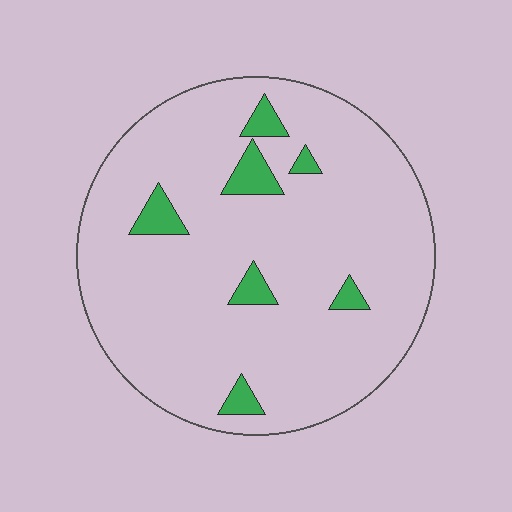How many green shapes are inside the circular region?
7.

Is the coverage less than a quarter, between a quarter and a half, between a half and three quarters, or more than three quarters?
Less than a quarter.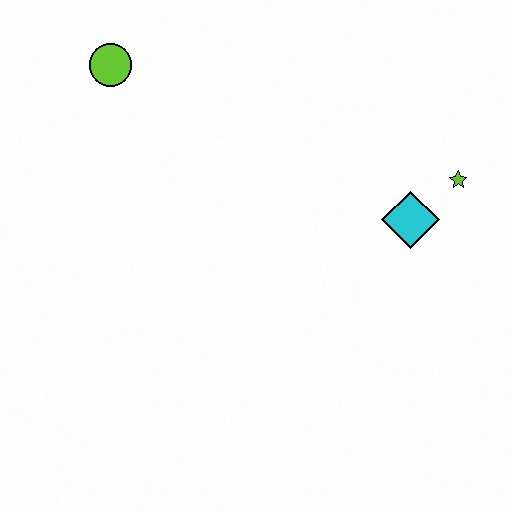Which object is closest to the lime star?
The cyan diamond is closest to the lime star.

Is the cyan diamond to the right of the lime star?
No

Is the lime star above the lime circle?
No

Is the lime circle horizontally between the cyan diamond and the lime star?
No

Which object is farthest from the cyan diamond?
The lime circle is farthest from the cyan diamond.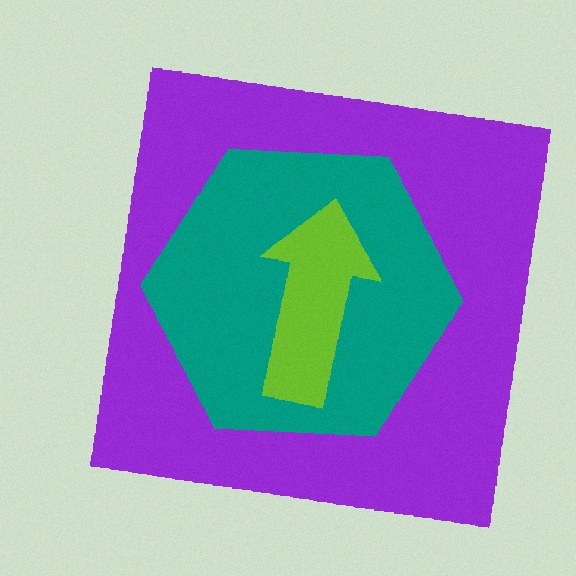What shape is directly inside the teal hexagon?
The lime arrow.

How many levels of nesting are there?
3.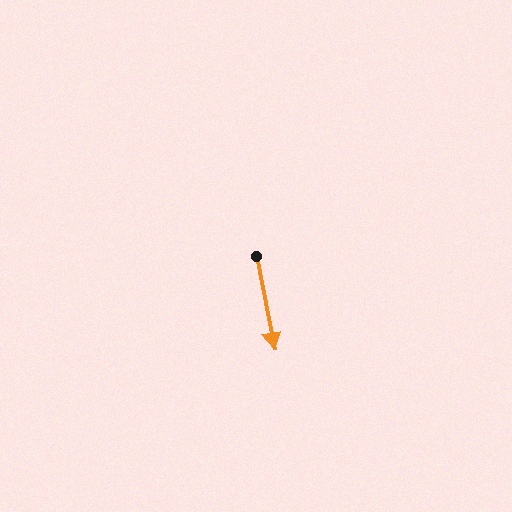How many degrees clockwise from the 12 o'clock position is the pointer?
Approximately 169 degrees.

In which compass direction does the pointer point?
South.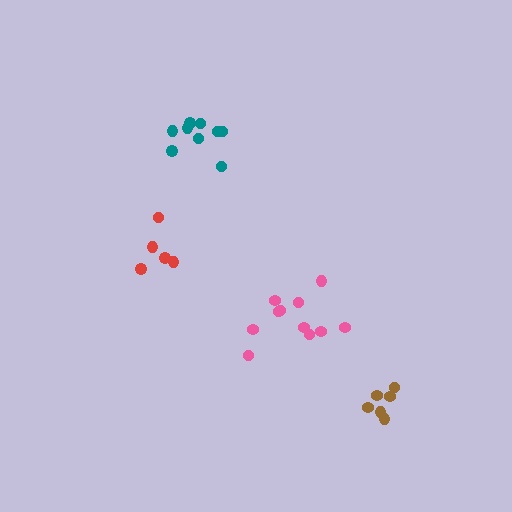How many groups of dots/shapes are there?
There are 4 groups.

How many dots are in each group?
Group 1: 9 dots, Group 2: 5 dots, Group 3: 11 dots, Group 4: 6 dots (31 total).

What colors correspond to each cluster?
The clusters are colored: teal, red, pink, brown.